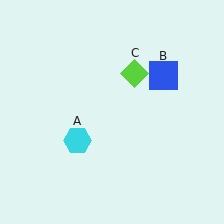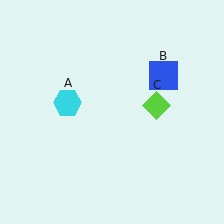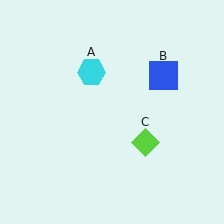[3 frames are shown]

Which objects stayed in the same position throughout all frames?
Blue square (object B) remained stationary.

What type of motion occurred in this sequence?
The cyan hexagon (object A), lime diamond (object C) rotated clockwise around the center of the scene.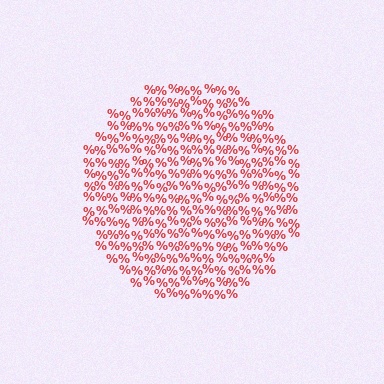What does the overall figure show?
The overall figure shows a circle.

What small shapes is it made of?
It is made of small percent signs.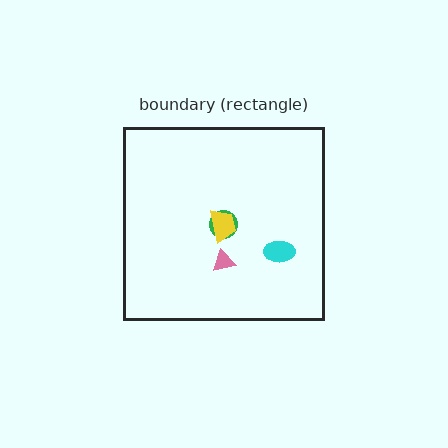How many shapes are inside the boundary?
4 inside, 0 outside.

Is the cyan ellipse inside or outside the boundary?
Inside.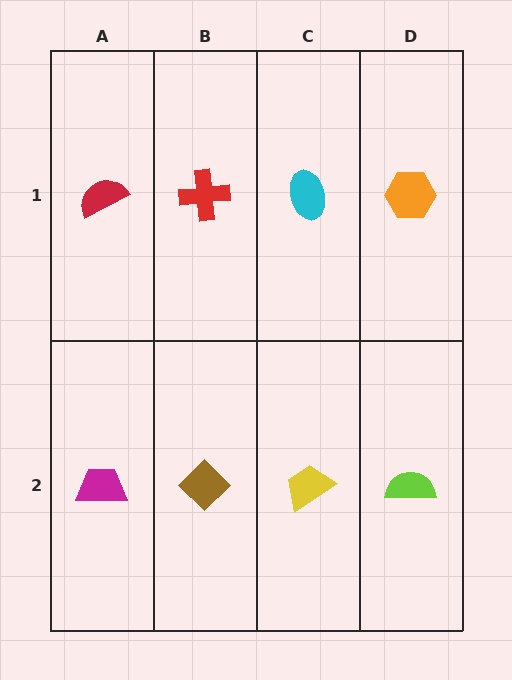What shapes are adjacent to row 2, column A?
A red semicircle (row 1, column A), a brown diamond (row 2, column B).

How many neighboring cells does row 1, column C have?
3.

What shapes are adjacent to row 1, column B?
A brown diamond (row 2, column B), a red semicircle (row 1, column A), a cyan ellipse (row 1, column C).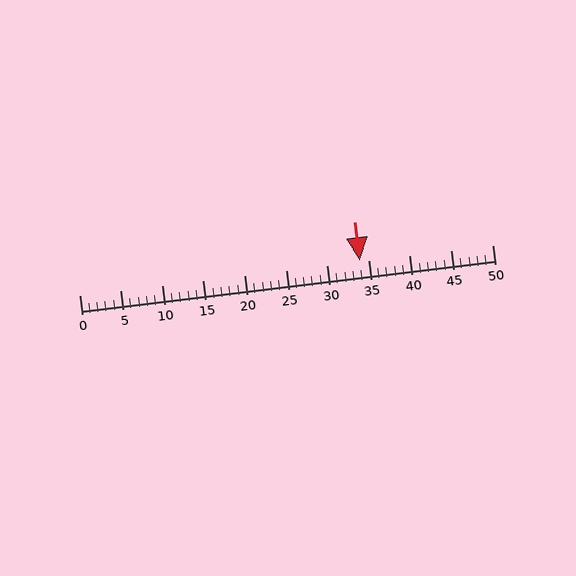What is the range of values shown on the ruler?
The ruler shows values from 0 to 50.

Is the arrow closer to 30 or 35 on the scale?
The arrow is closer to 35.